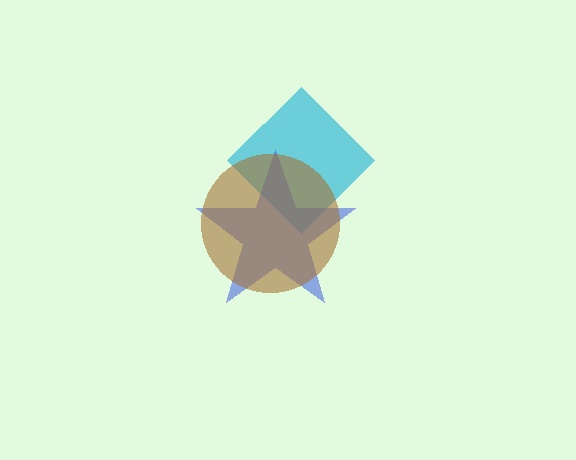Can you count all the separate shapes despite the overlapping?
Yes, there are 3 separate shapes.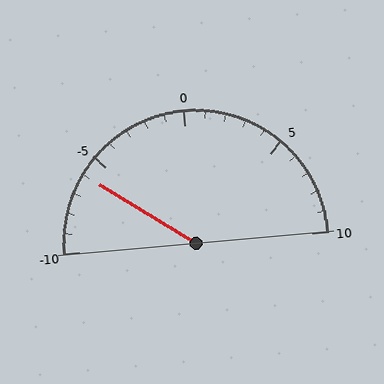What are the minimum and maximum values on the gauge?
The gauge ranges from -10 to 10.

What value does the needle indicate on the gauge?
The needle indicates approximately -6.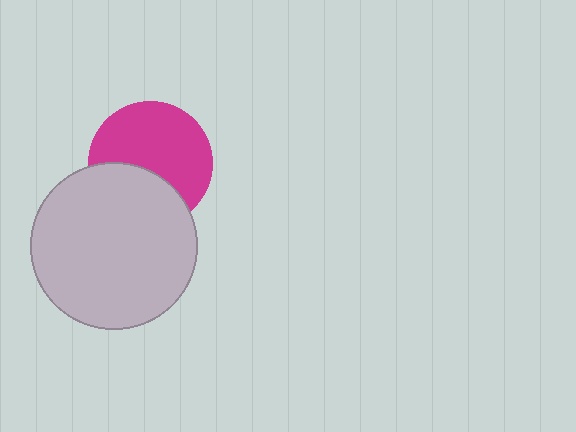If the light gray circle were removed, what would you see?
You would see the complete magenta circle.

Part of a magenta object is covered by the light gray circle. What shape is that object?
It is a circle.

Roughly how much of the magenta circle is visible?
About half of it is visible (roughly 64%).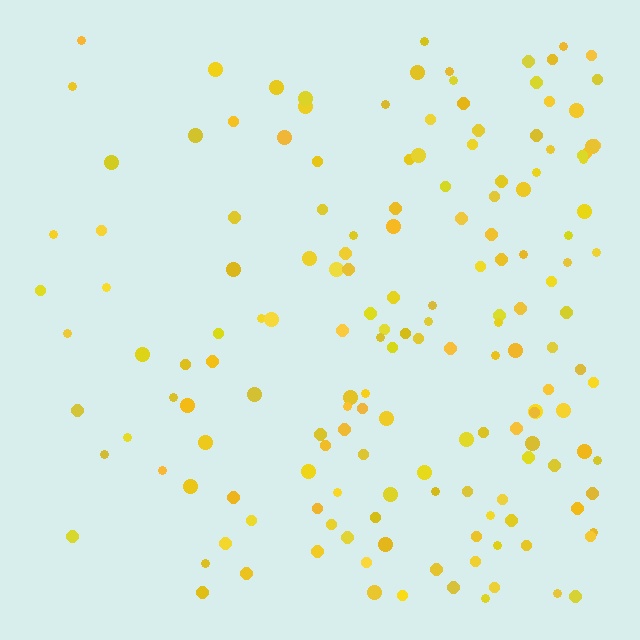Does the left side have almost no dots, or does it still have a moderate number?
Still a moderate number, just noticeably fewer than the right.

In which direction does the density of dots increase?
From left to right, with the right side densest.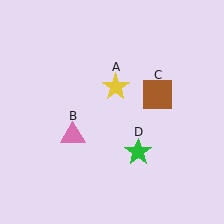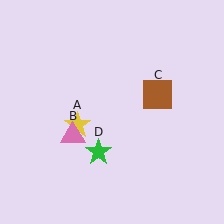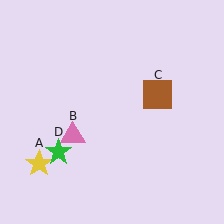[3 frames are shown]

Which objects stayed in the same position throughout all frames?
Pink triangle (object B) and brown square (object C) remained stationary.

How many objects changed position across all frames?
2 objects changed position: yellow star (object A), green star (object D).